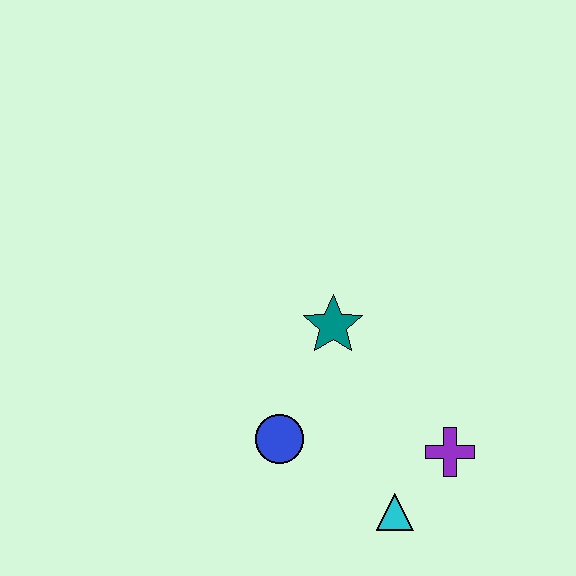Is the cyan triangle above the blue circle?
No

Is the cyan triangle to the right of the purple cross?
No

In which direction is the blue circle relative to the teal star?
The blue circle is below the teal star.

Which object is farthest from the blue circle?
The purple cross is farthest from the blue circle.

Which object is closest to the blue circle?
The teal star is closest to the blue circle.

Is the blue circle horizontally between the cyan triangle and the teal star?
No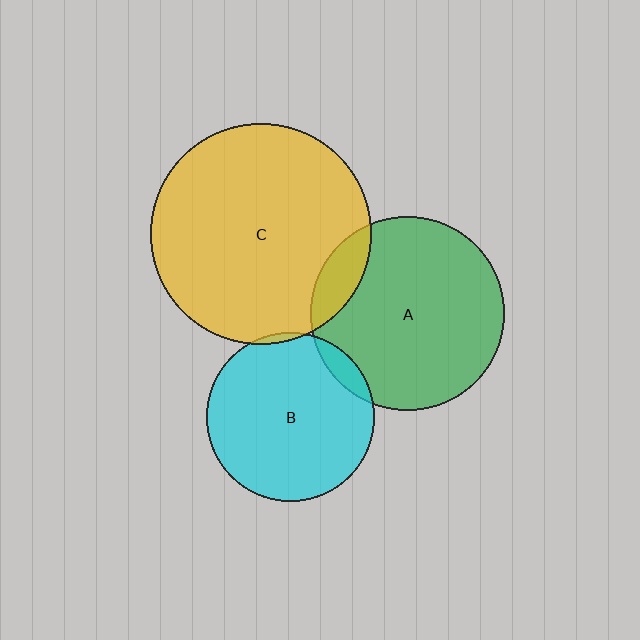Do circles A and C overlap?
Yes.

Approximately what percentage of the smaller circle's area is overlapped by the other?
Approximately 10%.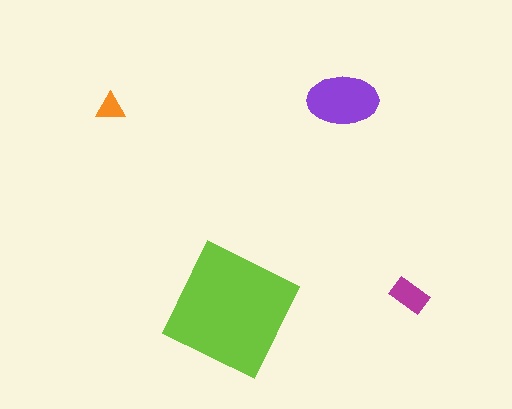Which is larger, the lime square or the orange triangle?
The lime square.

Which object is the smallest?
The orange triangle.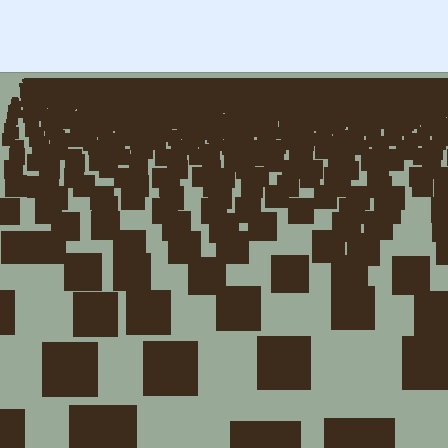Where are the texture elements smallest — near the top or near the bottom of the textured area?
Near the top.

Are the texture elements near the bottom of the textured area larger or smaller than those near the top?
Larger. Near the bottom, elements are closer to the viewer and appear at a bigger on-screen size.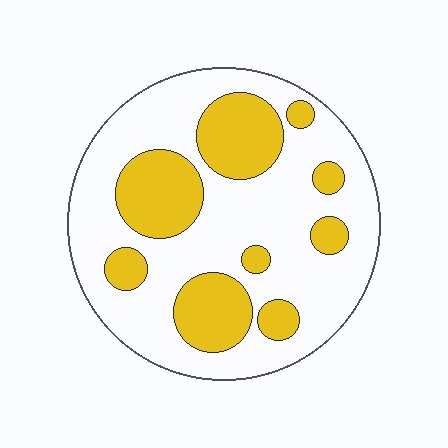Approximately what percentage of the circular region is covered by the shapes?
Approximately 30%.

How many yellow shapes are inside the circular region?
9.